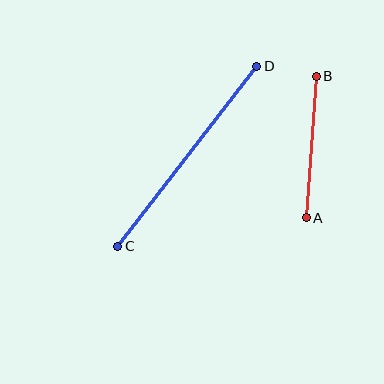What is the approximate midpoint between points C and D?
The midpoint is at approximately (187, 156) pixels.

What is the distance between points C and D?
The distance is approximately 227 pixels.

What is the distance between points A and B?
The distance is approximately 142 pixels.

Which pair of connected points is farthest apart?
Points C and D are farthest apart.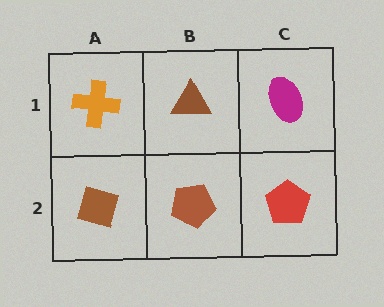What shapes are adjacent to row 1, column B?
A brown pentagon (row 2, column B), an orange cross (row 1, column A), a magenta ellipse (row 1, column C).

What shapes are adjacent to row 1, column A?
A brown diamond (row 2, column A), a brown triangle (row 1, column B).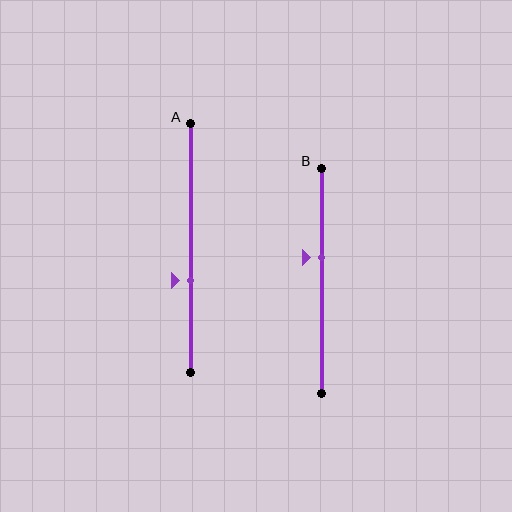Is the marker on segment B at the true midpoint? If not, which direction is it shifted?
No, the marker on segment B is shifted upward by about 10% of the segment length.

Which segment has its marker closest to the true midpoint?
Segment B has its marker closest to the true midpoint.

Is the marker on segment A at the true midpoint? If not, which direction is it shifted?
No, the marker on segment A is shifted downward by about 13% of the segment length.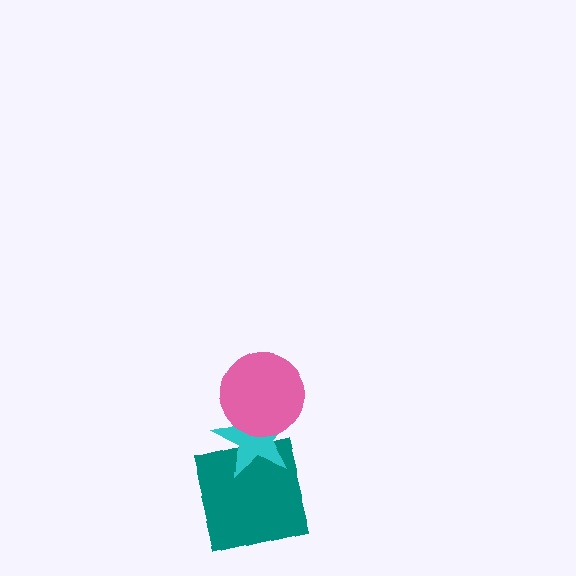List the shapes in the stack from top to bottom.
From top to bottom: the pink circle, the cyan star, the teal square.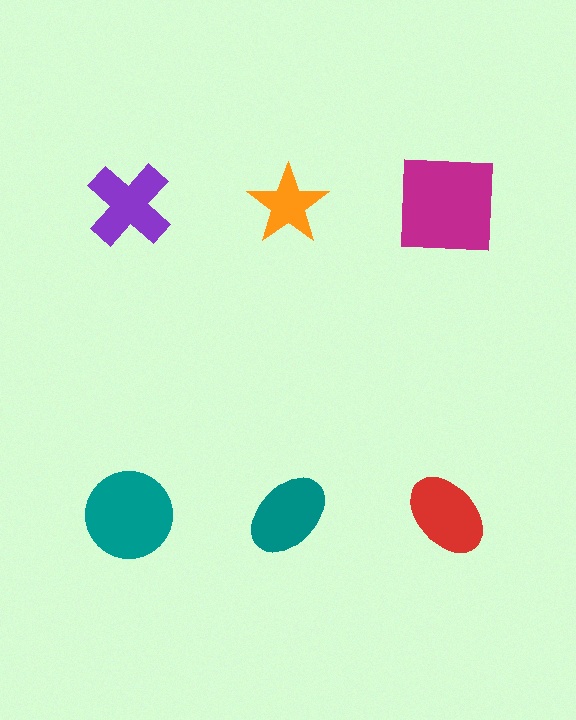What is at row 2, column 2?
A teal ellipse.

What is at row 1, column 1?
A purple cross.